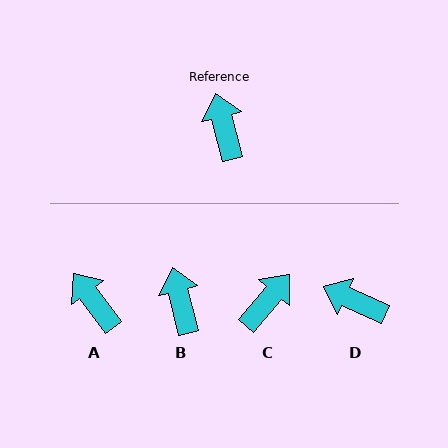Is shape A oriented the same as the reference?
No, it is off by about 22 degrees.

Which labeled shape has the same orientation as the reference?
B.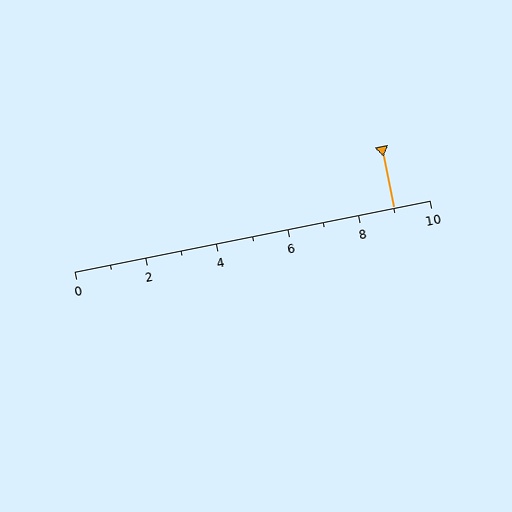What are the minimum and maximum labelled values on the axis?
The axis runs from 0 to 10.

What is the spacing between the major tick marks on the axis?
The major ticks are spaced 2 apart.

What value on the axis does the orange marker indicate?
The marker indicates approximately 9.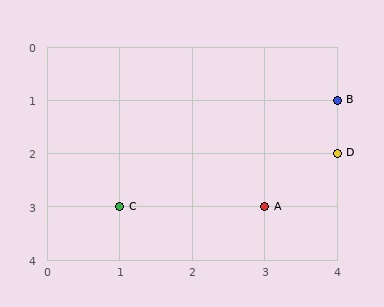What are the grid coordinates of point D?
Point D is at grid coordinates (4, 2).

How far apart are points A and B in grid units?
Points A and B are 1 column and 2 rows apart (about 2.2 grid units diagonally).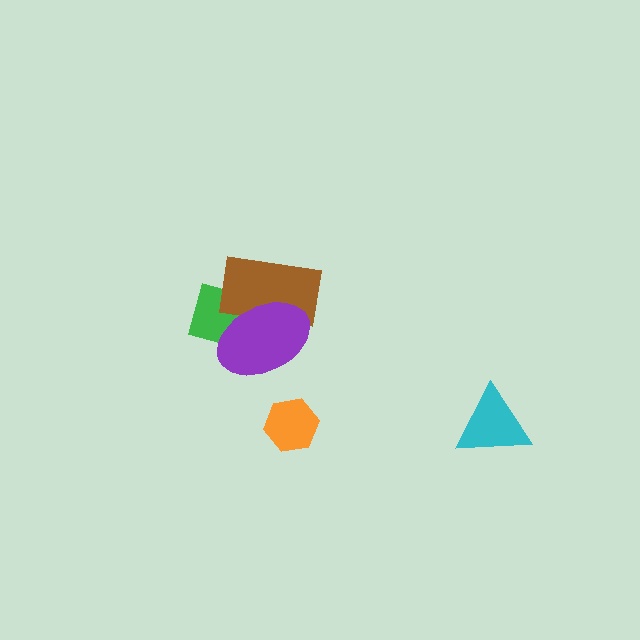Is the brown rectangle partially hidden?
Yes, it is partially covered by another shape.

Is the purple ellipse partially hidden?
No, no other shape covers it.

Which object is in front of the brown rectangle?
The purple ellipse is in front of the brown rectangle.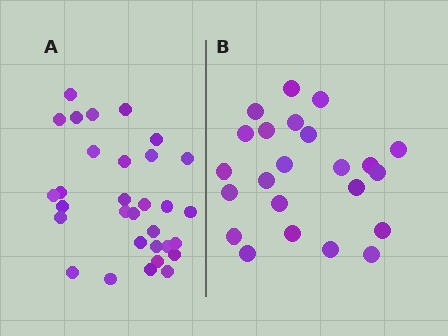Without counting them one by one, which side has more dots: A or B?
Region A (the left region) has more dots.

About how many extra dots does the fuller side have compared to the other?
Region A has roughly 8 or so more dots than region B.